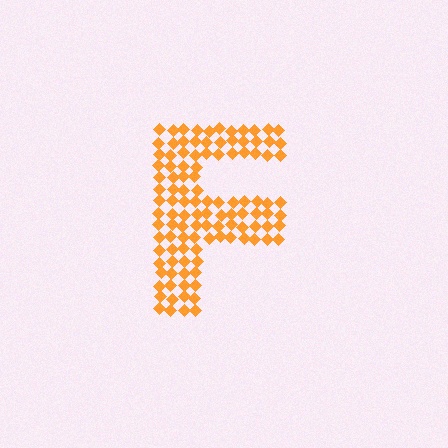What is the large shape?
The large shape is the letter F.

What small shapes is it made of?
It is made of small diamonds.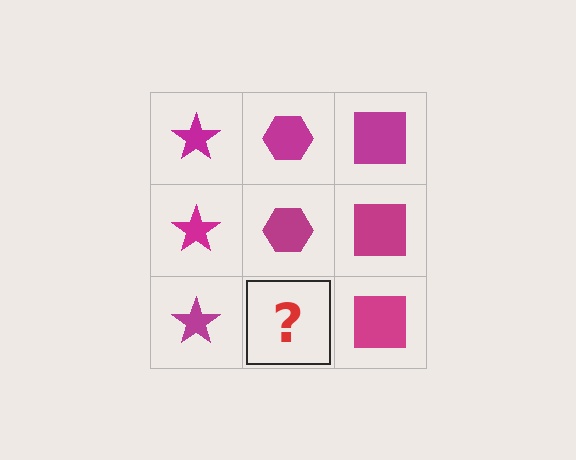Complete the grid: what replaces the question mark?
The question mark should be replaced with a magenta hexagon.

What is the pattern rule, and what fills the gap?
The rule is that each column has a consistent shape. The gap should be filled with a magenta hexagon.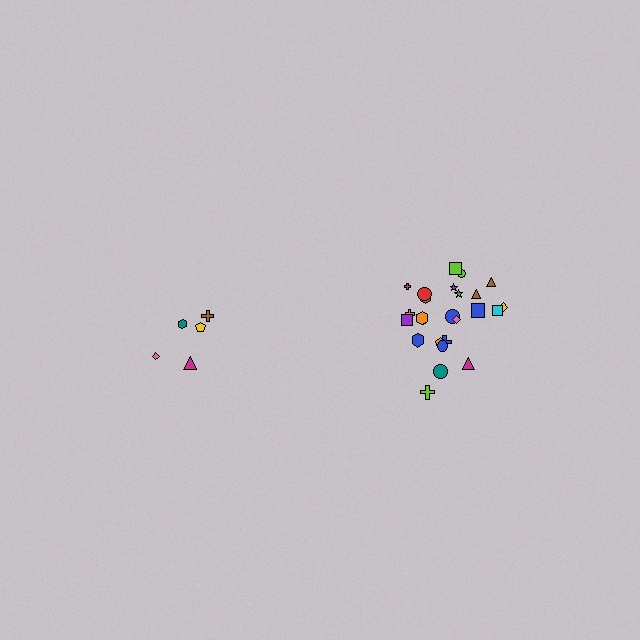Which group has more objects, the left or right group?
The right group.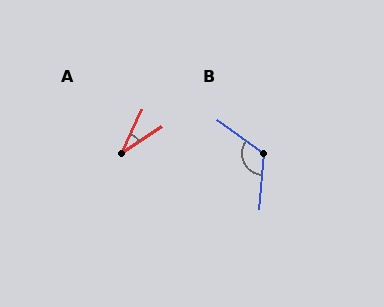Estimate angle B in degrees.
Approximately 121 degrees.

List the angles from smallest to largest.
A (31°), B (121°).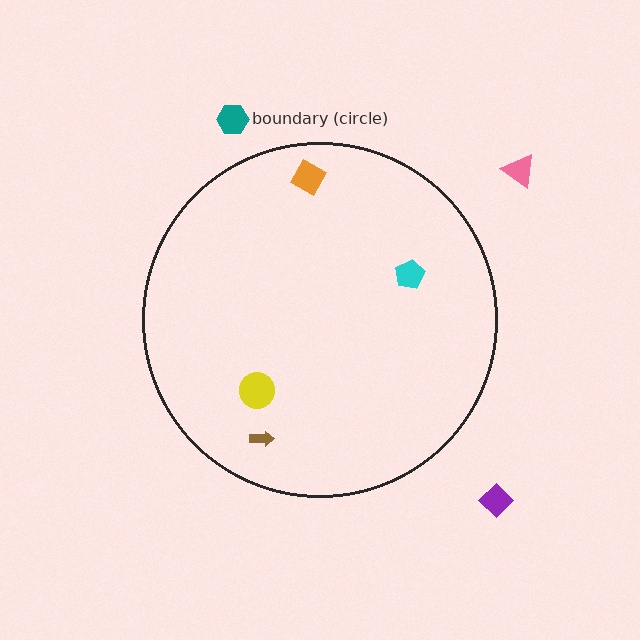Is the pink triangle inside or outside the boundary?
Outside.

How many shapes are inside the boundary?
4 inside, 3 outside.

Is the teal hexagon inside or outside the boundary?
Outside.